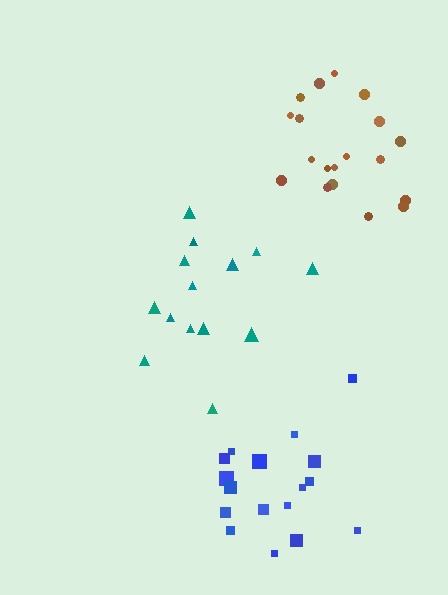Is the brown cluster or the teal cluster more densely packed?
Brown.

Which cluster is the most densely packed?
Brown.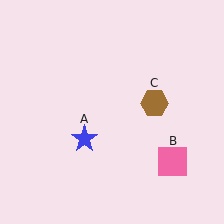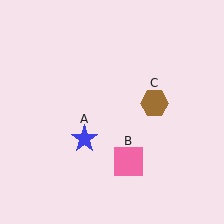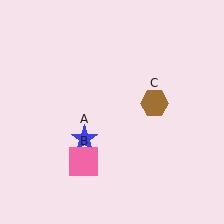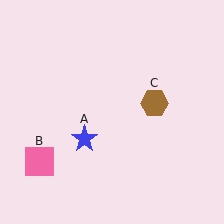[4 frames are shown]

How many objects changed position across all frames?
1 object changed position: pink square (object B).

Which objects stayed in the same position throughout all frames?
Blue star (object A) and brown hexagon (object C) remained stationary.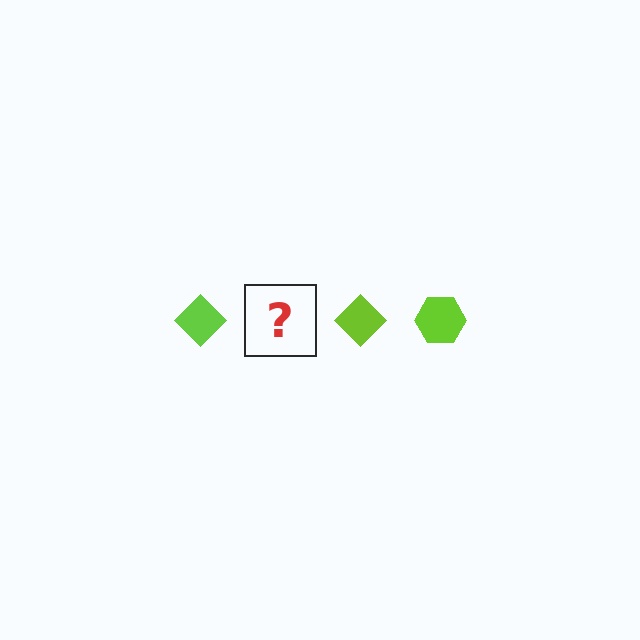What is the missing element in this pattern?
The missing element is a lime hexagon.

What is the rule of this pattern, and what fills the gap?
The rule is that the pattern cycles through diamond, hexagon shapes in lime. The gap should be filled with a lime hexagon.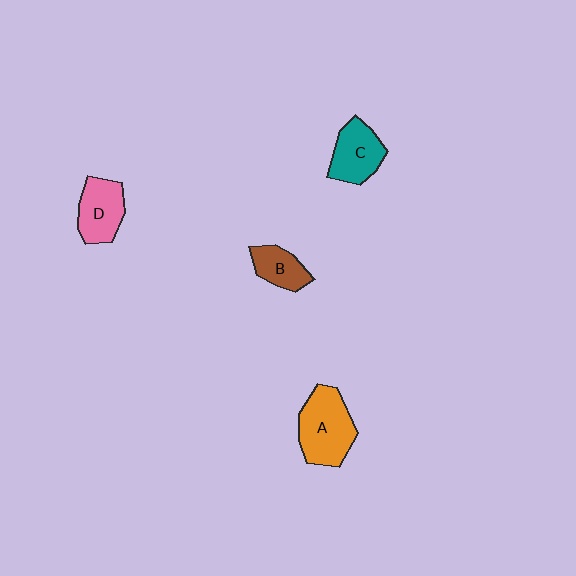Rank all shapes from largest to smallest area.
From largest to smallest: A (orange), C (teal), D (pink), B (brown).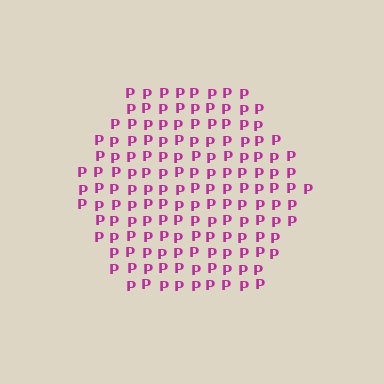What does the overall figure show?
The overall figure shows a hexagon.